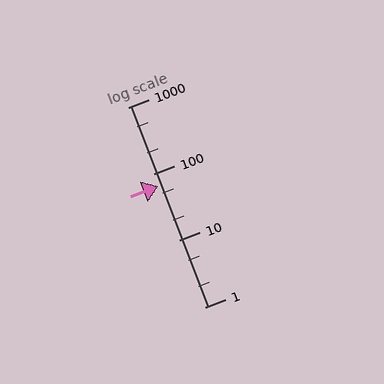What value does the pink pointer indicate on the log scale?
The pointer indicates approximately 65.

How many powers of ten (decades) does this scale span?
The scale spans 3 decades, from 1 to 1000.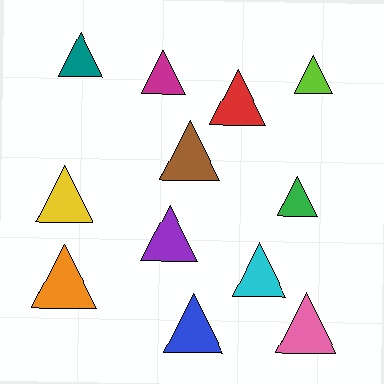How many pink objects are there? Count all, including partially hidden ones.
There is 1 pink object.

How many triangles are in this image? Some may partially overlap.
There are 12 triangles.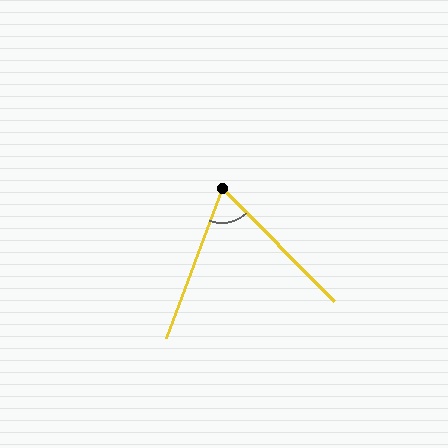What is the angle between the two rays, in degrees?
Approximately 65 degrees.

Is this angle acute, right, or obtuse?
It is acute.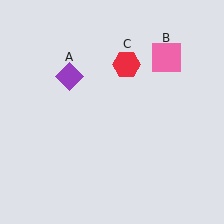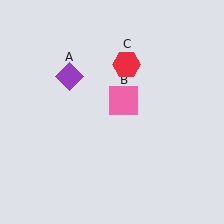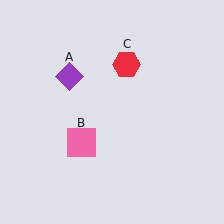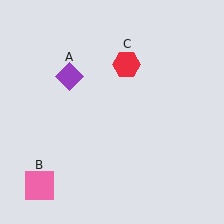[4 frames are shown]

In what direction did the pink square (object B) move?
The pink square (object B) moved down and to the left.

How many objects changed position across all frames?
1 object changed position: pink square (object B).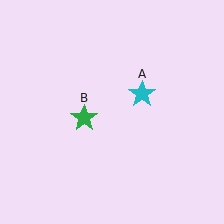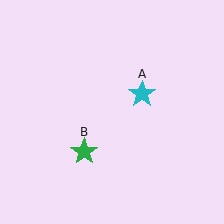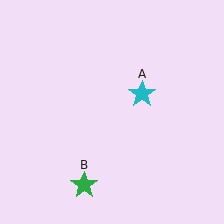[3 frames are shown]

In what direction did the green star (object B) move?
The green star (object B) moved down.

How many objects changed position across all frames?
1 object changed position: green star (object B).